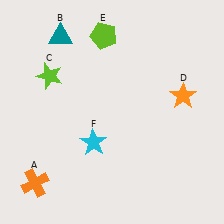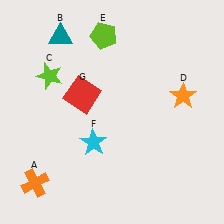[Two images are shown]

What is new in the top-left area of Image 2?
A red square (G) was added in the top-left area of Image 2.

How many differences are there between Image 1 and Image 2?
There is 1 difference between the two images.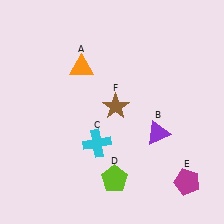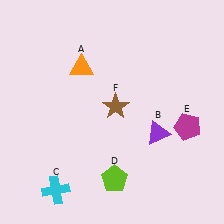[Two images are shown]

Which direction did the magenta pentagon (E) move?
The magenta pentagon (E) moved up.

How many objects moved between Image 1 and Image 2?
2 objects moved between the two images.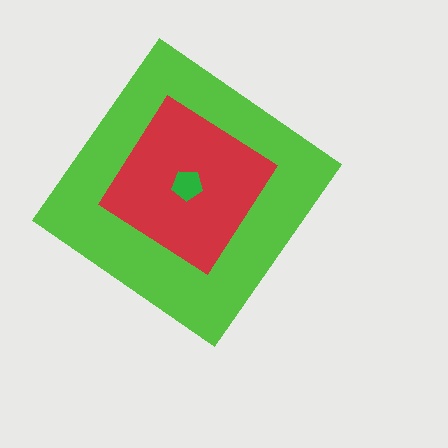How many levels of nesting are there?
3.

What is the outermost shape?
The lime diamond.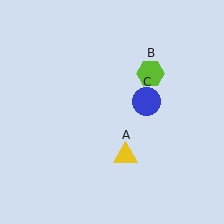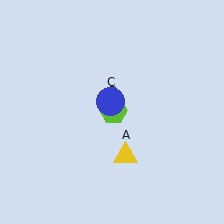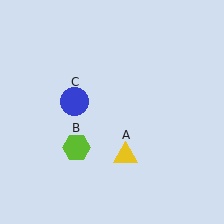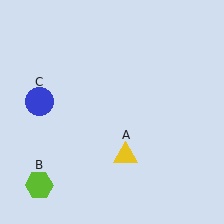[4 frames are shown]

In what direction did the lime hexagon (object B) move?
The lime hexagon (object B) moved down and to the left.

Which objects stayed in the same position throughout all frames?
Yellow triangle (object A) remained stationary.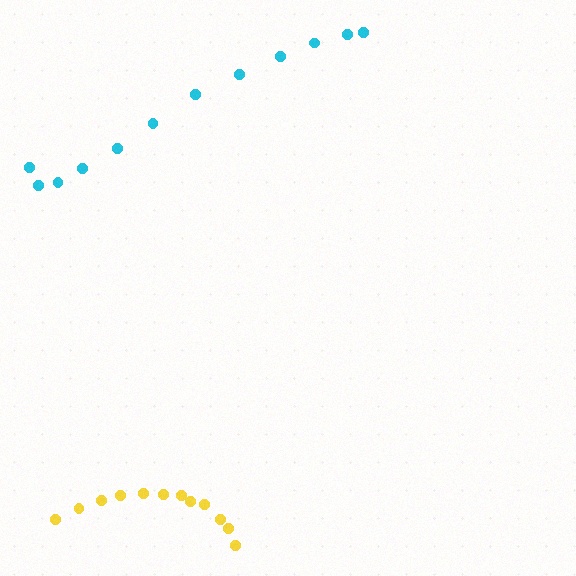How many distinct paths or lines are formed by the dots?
There are 2 distinct paths.